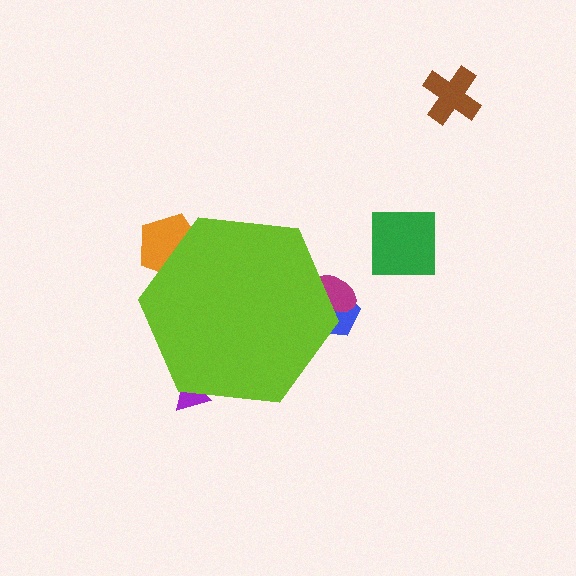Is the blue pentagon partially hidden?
Yes, the blue pentagon is partially hidden behind the lime hexagon.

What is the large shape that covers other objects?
A lime hexagon.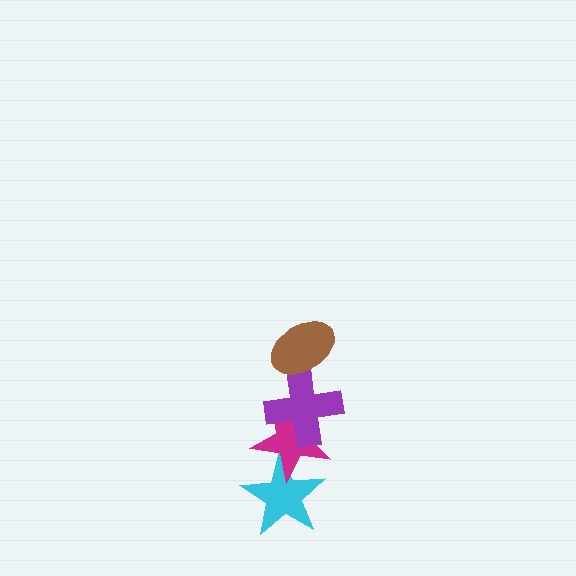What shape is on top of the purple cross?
The brown ellipse is on top of the purple cross.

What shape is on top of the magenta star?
The purple cross is on top of the magenta star.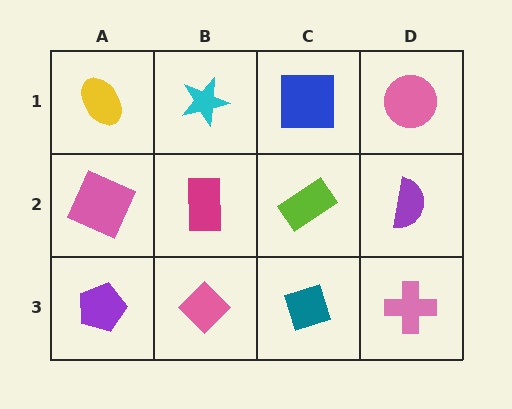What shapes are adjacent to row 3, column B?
A magenta rectangle (row 2, column B), a purple pentagon (row 3, column A), a teal diamond (row 3, column C).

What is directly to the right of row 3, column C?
A pink cross.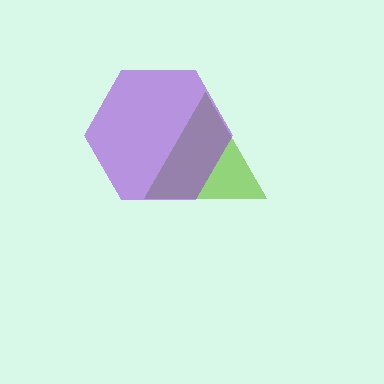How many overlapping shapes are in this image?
There are 2 overlapping shapes in the image.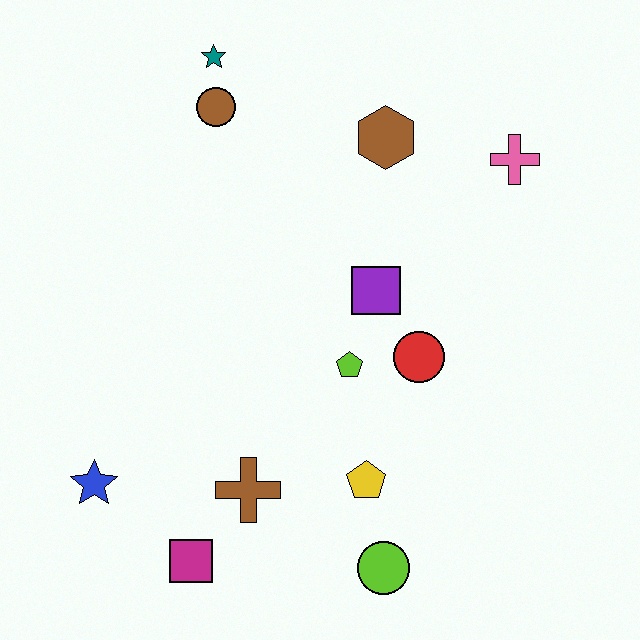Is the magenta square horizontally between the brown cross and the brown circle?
No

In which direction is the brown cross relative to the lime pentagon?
The brown cross is below the lime pentagon.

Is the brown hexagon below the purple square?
No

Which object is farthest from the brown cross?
The teal star is farthest from the brown cross.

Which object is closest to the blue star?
The magenta square is closest to the blue star.